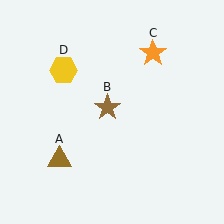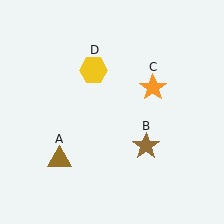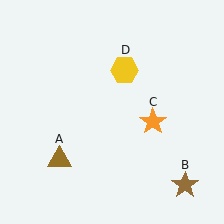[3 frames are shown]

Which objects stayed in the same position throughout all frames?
Brown triangle (object A) remained stationary.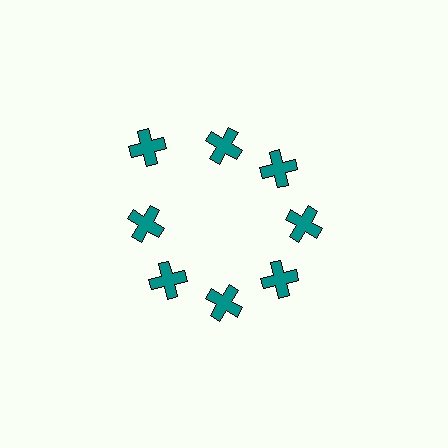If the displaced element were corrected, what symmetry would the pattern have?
It would have 8-fold rotational symmetry — the pattern would map onto itself every 45 degrees.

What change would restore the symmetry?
The symmetry would be restored by moving it inward, back onto the ring so that all 8 crosses sit at equal angles and equal distance from the center.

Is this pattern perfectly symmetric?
No. The 8 teal crosses are arranged in a ring, but one element near the 10 o'clock position is pushed outward from the center, breaking the 8-fold rotational symmetry.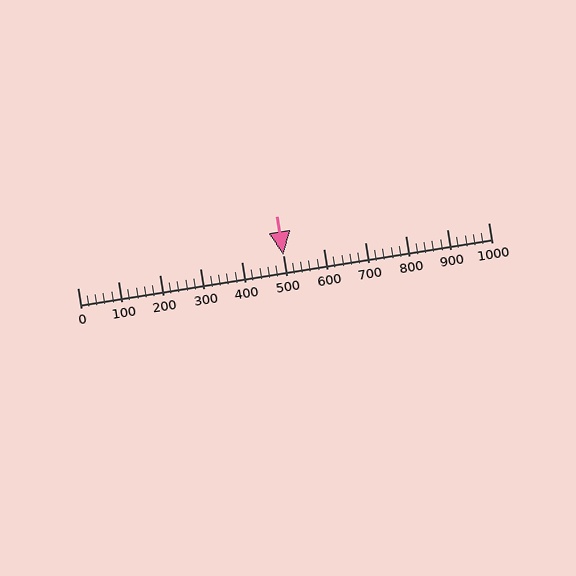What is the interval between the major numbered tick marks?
The major tick marks are spaced 100 units apart.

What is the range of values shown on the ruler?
The ruler shows values from 0 to 1000.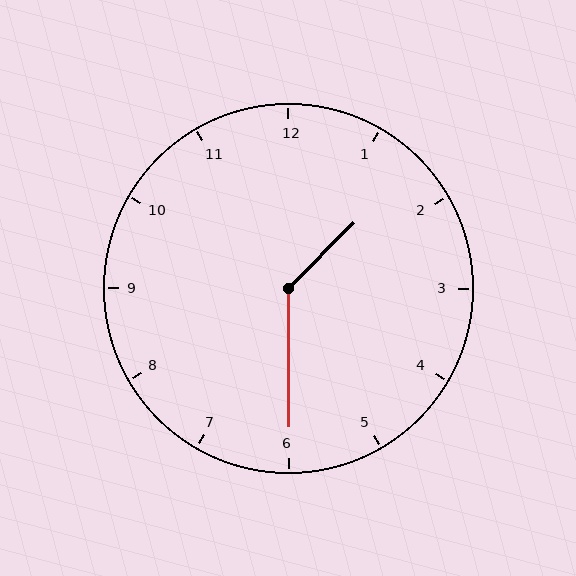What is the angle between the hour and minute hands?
Approximately 135 degrees.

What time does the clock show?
1:30.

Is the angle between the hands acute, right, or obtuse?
It is obtuse.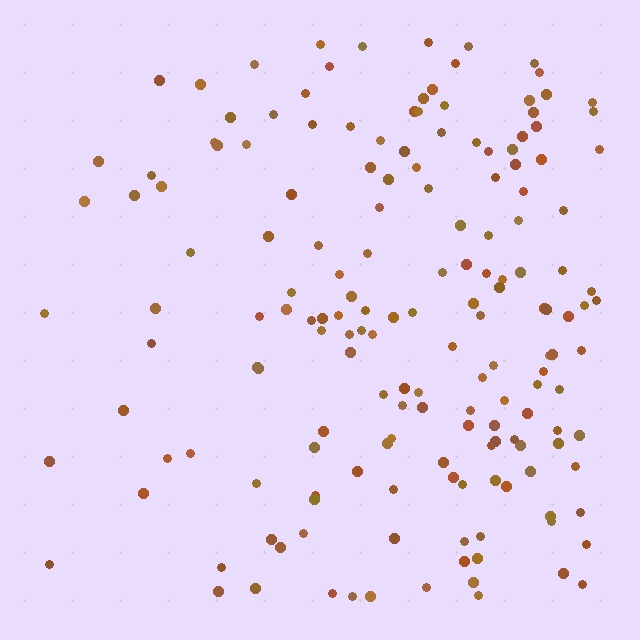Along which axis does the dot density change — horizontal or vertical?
Horizontal.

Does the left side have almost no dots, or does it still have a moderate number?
Still a moderate number, just noticeably fewer than the right.